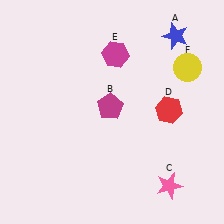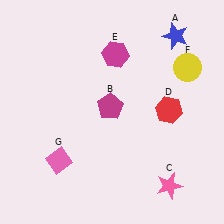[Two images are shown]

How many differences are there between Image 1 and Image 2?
There is 1 difference between the two images.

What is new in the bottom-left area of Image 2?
A pink diamond (G) was added in the bottom-left area of Image 2.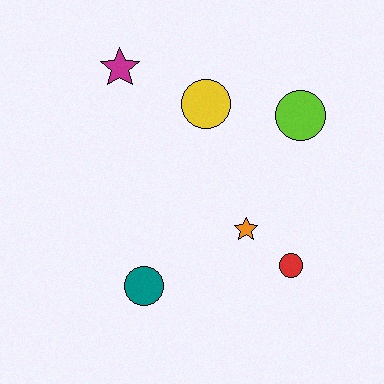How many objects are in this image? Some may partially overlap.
There are 6 objects.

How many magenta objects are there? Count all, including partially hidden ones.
There is 1 magenta object.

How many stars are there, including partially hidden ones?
There are 2 stars.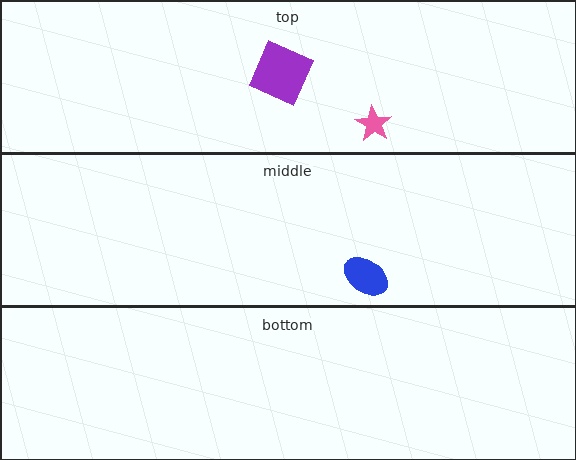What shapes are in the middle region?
The blue ellipse.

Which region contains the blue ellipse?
The middle region.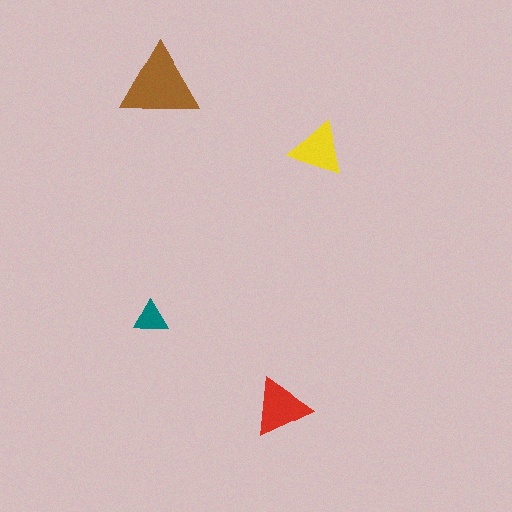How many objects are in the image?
There are 4 objects in the image.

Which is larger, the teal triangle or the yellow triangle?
The yellow one.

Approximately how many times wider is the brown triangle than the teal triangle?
About 2.5 times wider.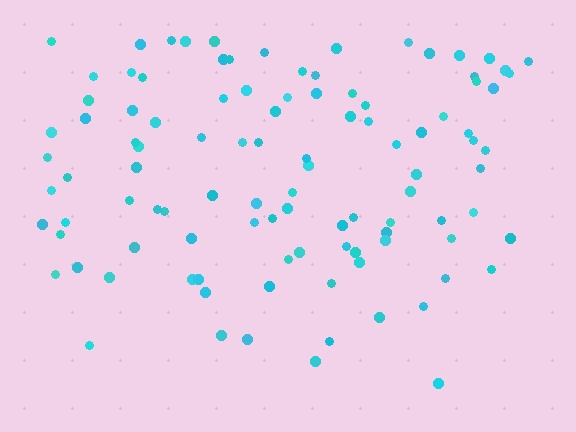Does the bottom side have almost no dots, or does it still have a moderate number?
Still a moderate number, just noticeably fewer than the top.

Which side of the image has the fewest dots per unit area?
The bottom.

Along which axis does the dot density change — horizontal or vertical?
Vertical.